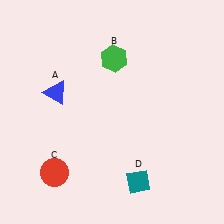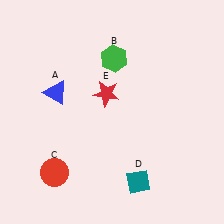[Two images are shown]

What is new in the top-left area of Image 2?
A red star (E) was added in the top-left area of Image 2.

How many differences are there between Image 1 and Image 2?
There is 1 difference between the two images.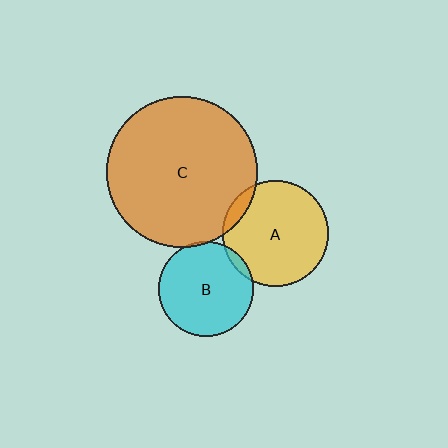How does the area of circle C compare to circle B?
Approximately 2.5 times.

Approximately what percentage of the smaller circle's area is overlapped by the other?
Approximately 5%.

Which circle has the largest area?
Circle C (orange).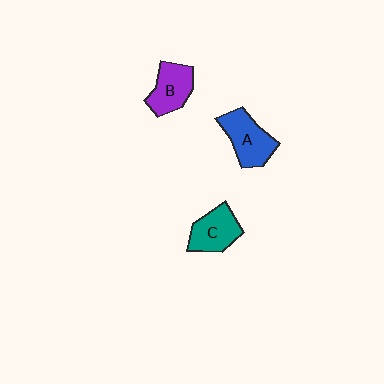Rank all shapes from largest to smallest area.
From largest to smallest: A (blue), C (teal), B (purple).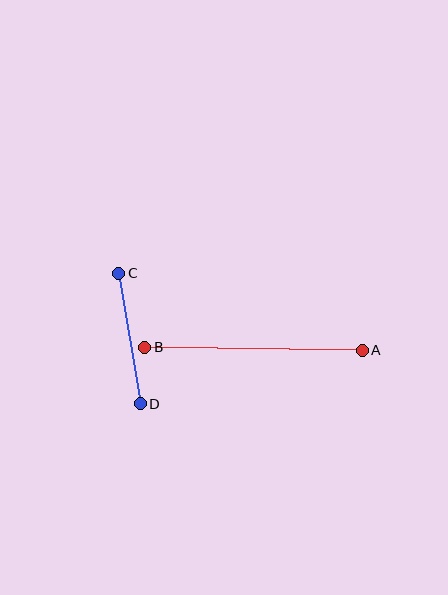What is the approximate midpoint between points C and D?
The midpoint is at approximately (130, 338) pixels.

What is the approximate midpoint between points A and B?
The midpoint is at approximately (254, 349) pixels.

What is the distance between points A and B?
The distance is approximately 218 pixels.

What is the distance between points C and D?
The distance is approximately 132 pixels.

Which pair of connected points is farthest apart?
Points A and B are farthest apart.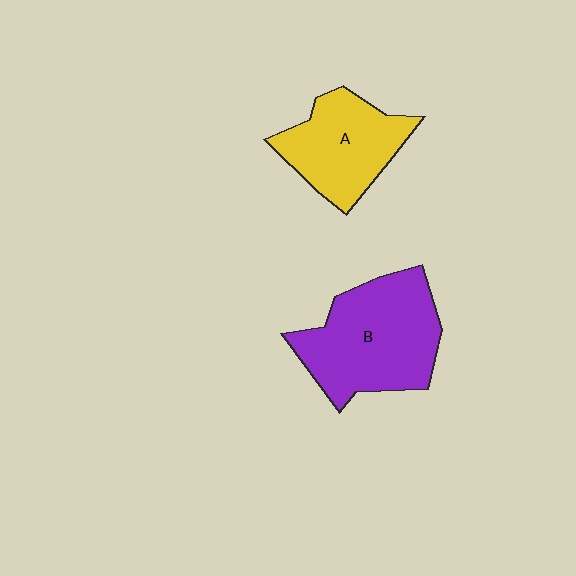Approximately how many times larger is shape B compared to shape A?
Approximately 1.4 times.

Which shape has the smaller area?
Shape A (yellow).